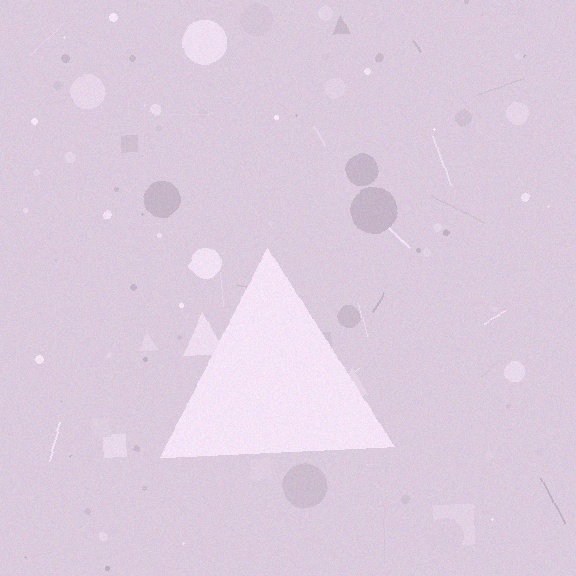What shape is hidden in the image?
A triangle is hidden in the image.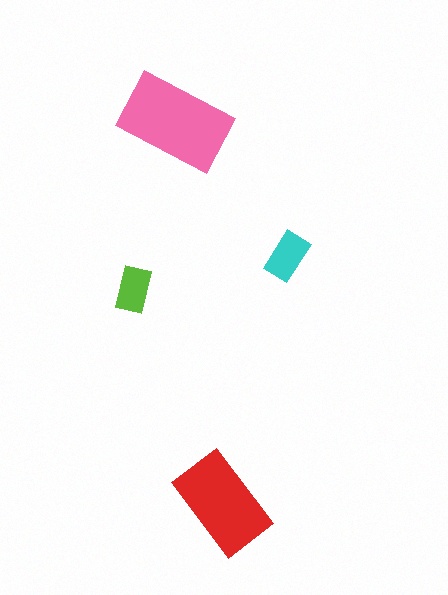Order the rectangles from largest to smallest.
the pink one, the red one, the cyan one, the lime one.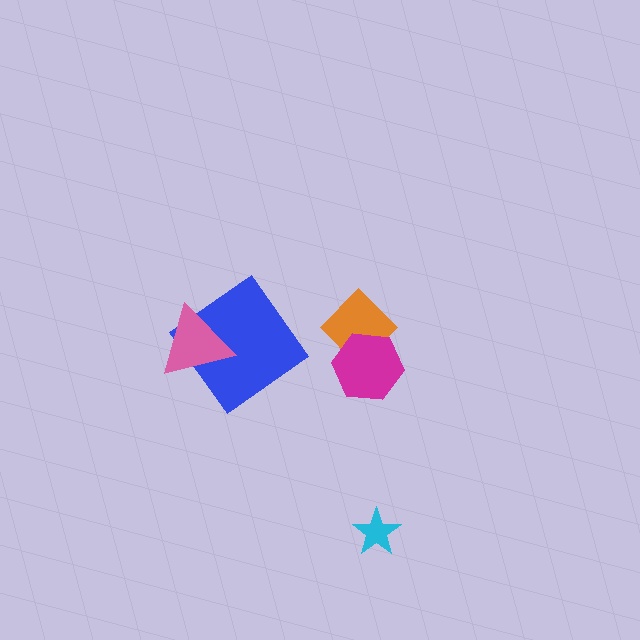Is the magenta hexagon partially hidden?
No, no other shape covers it.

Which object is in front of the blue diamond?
The pink triangle is in front of the blue diamond.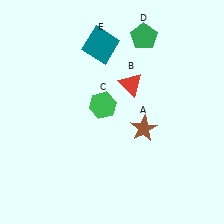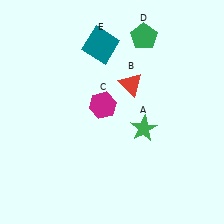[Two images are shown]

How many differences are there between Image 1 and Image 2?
There are 2 differences between the two images.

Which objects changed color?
A changed from brown to green. C changed from green to magenta.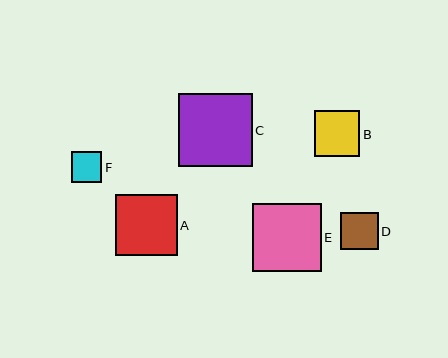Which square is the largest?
Square C is the largest with a size of approximately 73 pixels.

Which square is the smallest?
Square F is the smallest with a size of approximately 30 pixels.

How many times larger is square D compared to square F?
Square D is approximately 1.2 times the size of square F.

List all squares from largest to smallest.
From largest to smallest: C, E, A, B, D, F.